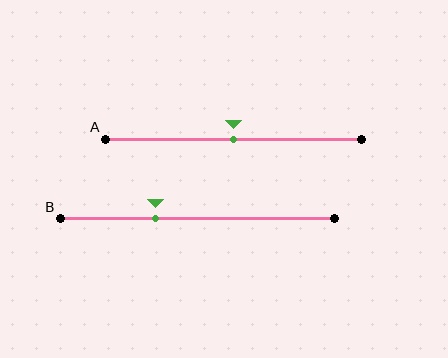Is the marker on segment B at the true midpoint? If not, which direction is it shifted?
No, the marker on segment B is shifted to the left by about 15% of the segment length.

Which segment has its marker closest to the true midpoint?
Segment A has its marker closest to the true midpoint.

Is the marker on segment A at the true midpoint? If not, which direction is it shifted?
Yes, the marker on segment A is at the true midpoint.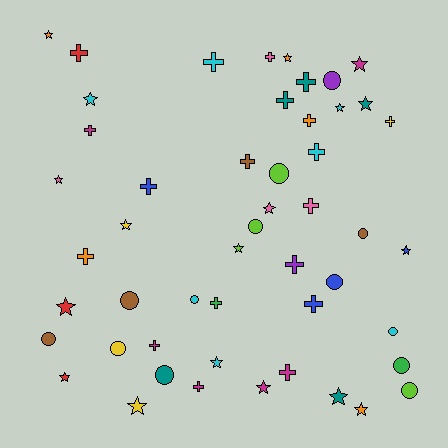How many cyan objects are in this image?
There are 7 cyan objects.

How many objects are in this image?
There are 50 objects.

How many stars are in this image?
There are 18 stars.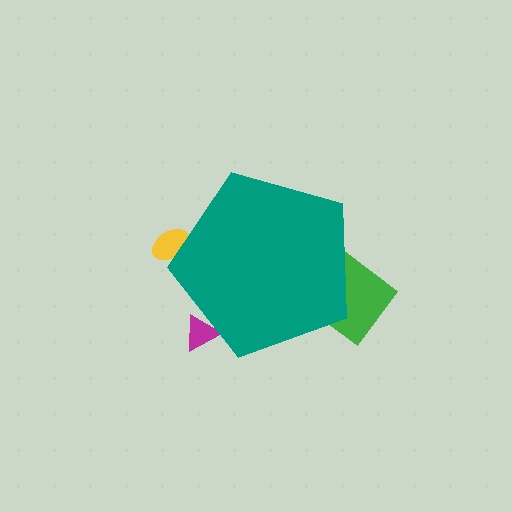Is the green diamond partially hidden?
Yes, the green diamond is partially hidden behind the teal pentagon.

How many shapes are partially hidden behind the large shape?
3 shapes are partially hidden.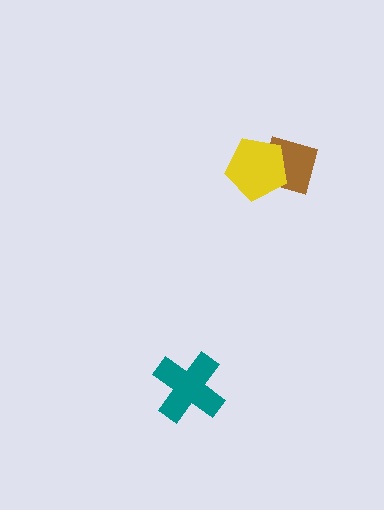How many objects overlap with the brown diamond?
1 object overlaps with the brown diamond.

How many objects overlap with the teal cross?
0 objects overlap with the teal cross.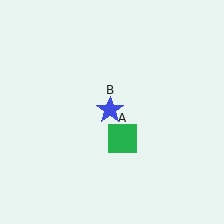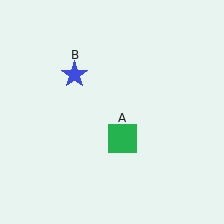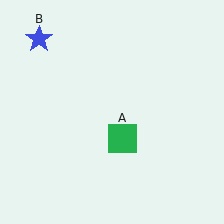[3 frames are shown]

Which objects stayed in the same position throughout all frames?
Green square (object A) remained stationary.